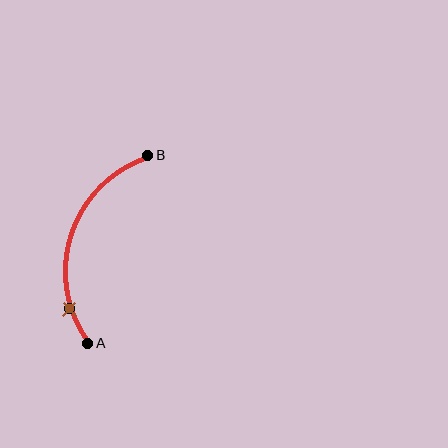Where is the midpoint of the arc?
The arc midpoint is the point on the curve farthest from the straight line joining A and B. It sits to the left of that line.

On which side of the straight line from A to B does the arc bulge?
The arc bulges to the left of the straight line connecting A and B.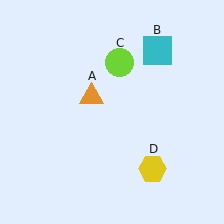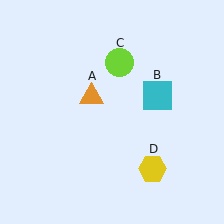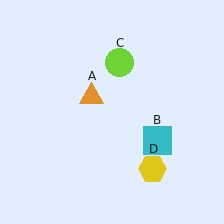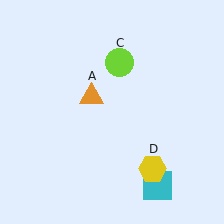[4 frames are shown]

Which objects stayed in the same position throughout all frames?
Orange triangle (object A) and lime circle (object C) and yellow hexagon (object D) remained stationary.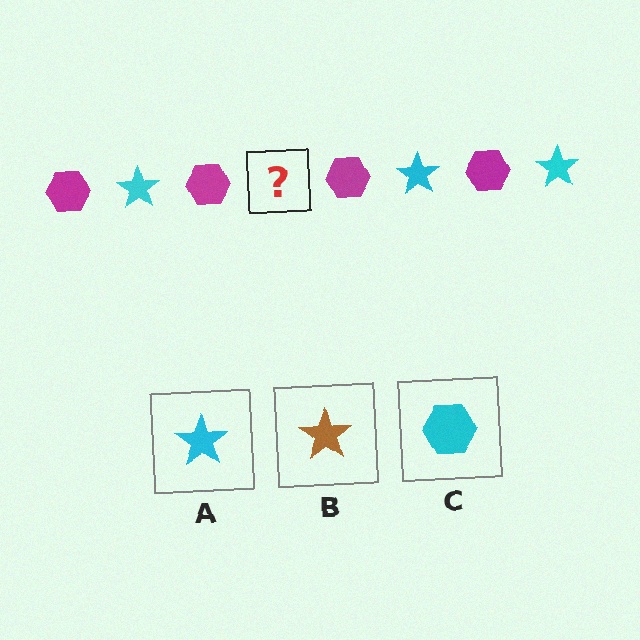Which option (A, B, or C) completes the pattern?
A.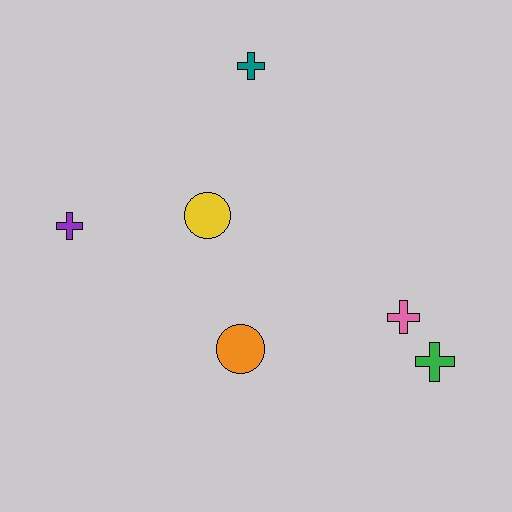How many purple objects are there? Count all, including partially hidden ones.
There is 1 purple object.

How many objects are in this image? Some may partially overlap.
There are 6 objects.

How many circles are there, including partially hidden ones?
There are 2 circles.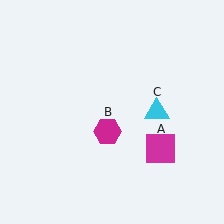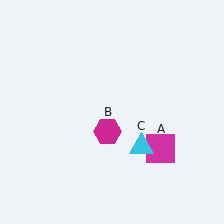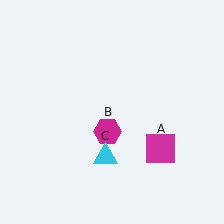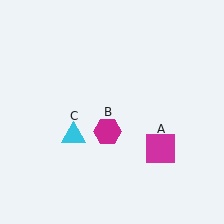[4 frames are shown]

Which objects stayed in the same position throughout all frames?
Magenta square (object A) and magenta hexagon (object B) remained stationary.